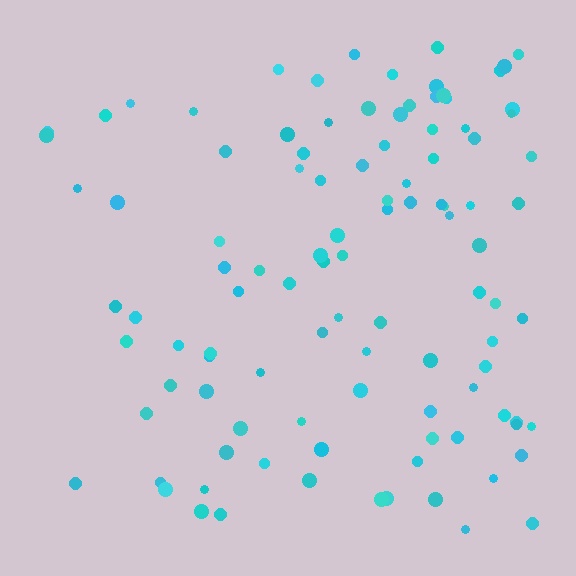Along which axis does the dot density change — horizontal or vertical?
Horizontal.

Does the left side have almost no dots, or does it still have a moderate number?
Still a moderate number, just noticeably fewer than the right.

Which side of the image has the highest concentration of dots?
The right.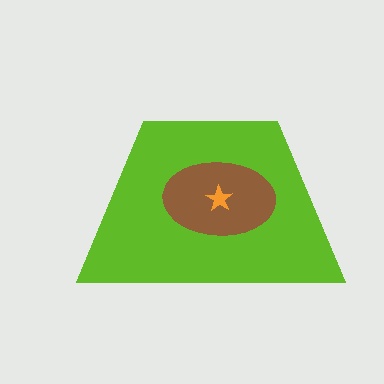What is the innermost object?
The orange star.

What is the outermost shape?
The lime trapezoid.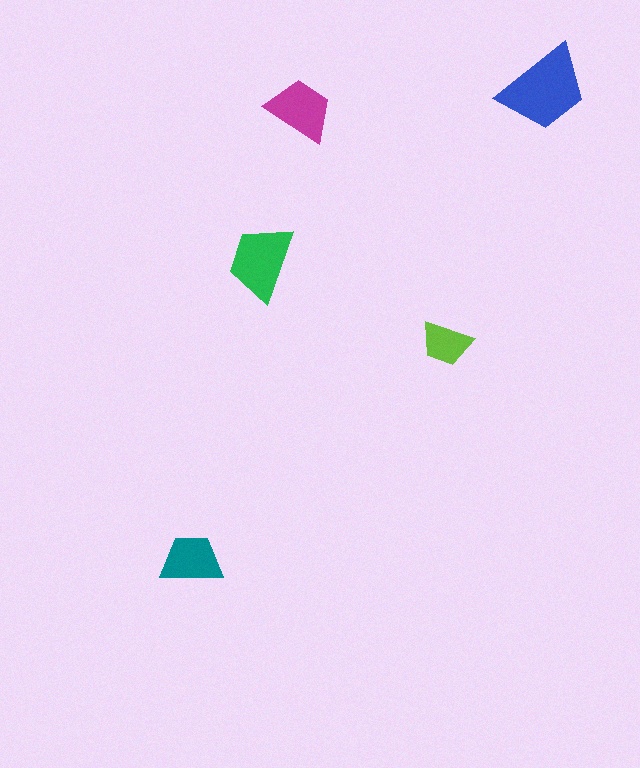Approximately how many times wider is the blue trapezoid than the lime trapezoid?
About 2 times wider.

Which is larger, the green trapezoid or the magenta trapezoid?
The green one.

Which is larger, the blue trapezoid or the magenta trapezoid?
The blue one.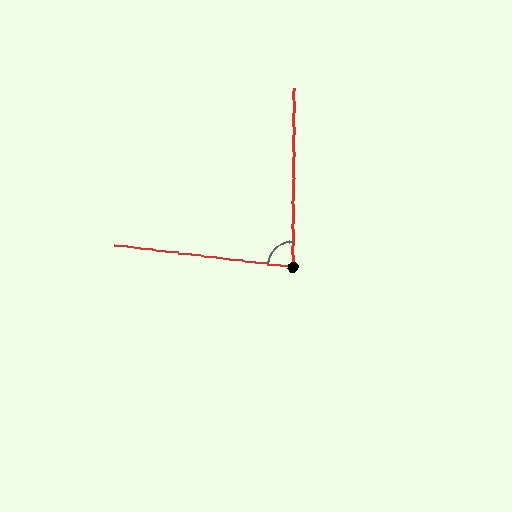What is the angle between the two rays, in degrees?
Approximately 83 degrees.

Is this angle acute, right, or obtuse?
It is acute.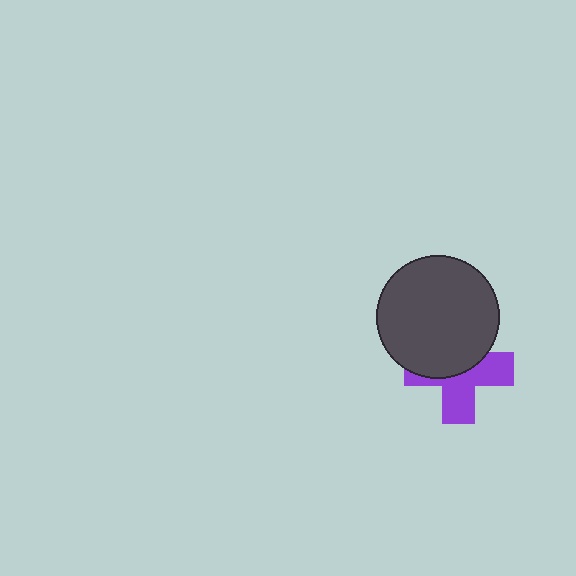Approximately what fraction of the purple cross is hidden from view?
Roughly 49% of the purple cross is hidden behind the dark gray circle.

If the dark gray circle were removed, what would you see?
You would see the complete purple cross.